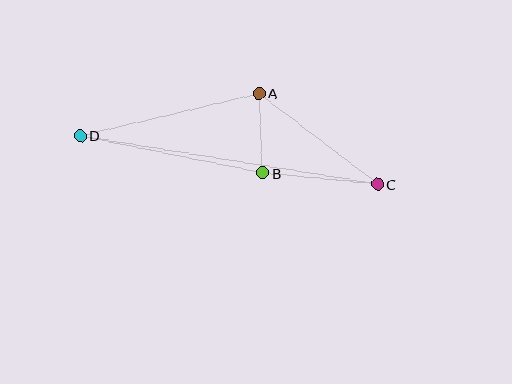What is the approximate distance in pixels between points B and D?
The distance between B and D is approximately 186 pixels.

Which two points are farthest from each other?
Points C and D are farthest from each other.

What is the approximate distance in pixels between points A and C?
The distance between A and C is approximately 150 pixels.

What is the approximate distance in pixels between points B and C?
The distance between B and C is approximately 116 pixels.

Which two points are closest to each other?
Points A and B are closest to each other.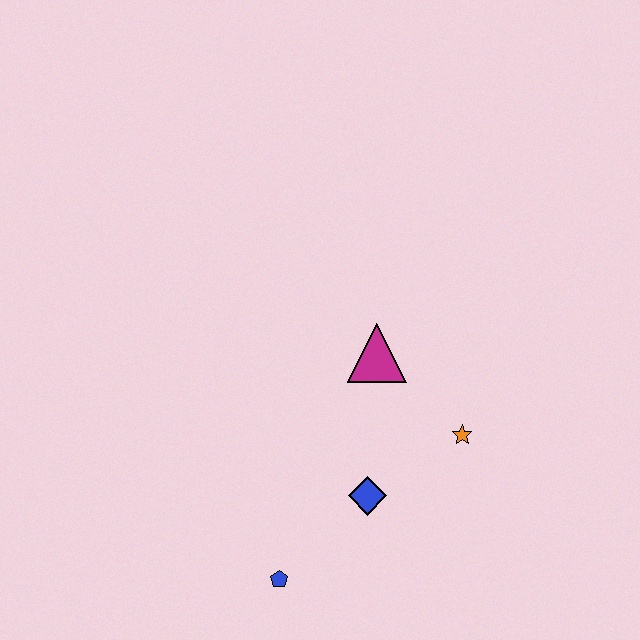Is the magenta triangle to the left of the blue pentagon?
No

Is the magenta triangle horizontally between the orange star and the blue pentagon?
Yes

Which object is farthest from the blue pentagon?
The magenta triangle is farthest from the blue pentagon.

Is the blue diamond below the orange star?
Yes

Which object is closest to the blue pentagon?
The blue diamond is closest to the blue pentagon.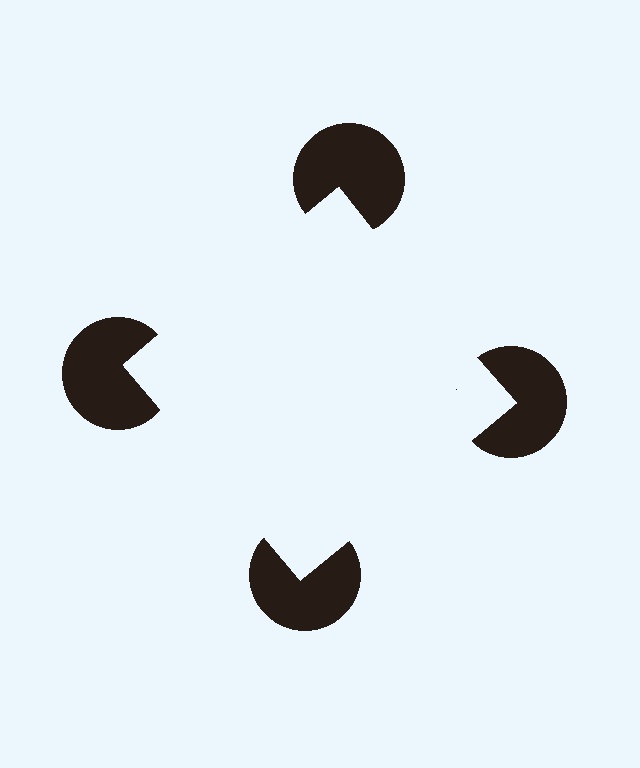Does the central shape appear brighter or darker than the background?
It typically appears slightly brighter than the background, even though no actual brightness change is drawn.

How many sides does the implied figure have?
4 sides.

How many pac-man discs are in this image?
There are 4 — one at each vertex of the illusory square.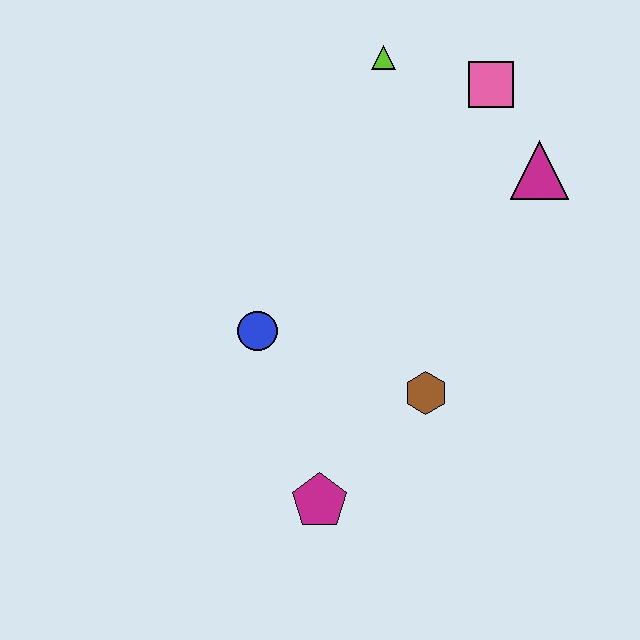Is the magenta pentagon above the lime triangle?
No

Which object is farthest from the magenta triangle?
The magenta pentagon is farthest from the magenta triangle.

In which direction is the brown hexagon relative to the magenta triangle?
The brown hexagon is below the magenta triangle.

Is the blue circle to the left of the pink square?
Yes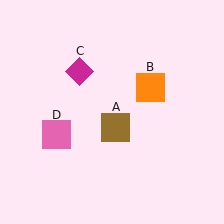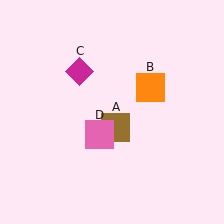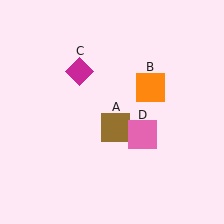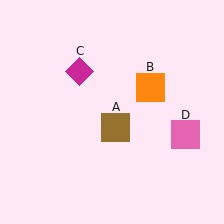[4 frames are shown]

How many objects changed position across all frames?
1 object changed position: pink square (object D).